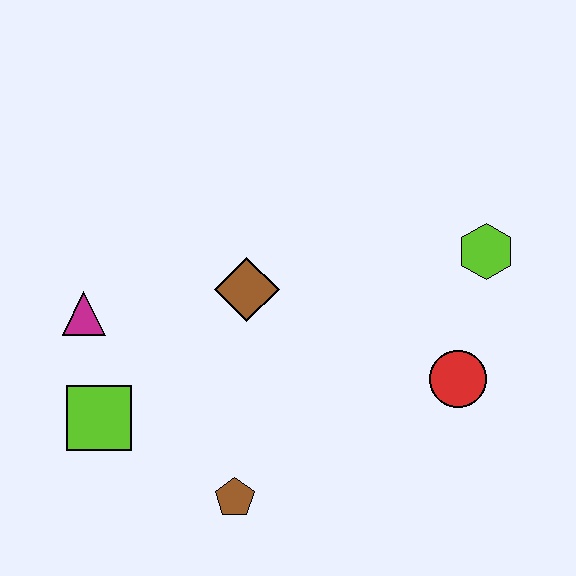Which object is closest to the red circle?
The lime hexagon is closest to the red circle.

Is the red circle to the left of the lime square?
No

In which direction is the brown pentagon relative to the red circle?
The brown pentagon is to the left of the red circle.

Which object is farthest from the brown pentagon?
The lime hexagon is farthest from the brown pentagon.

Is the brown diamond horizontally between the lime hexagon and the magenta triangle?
Yes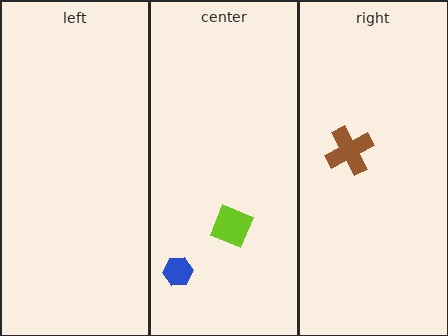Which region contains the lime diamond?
The center region.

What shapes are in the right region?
The brown cross.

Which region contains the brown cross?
The right region.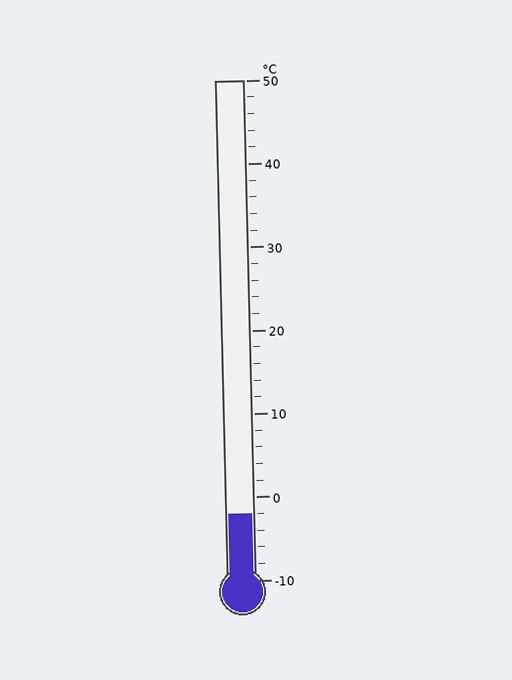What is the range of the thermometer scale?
The thermometer scale ranges from -10°C to 50°C.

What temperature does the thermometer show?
The thermometer shows approximately -2°C.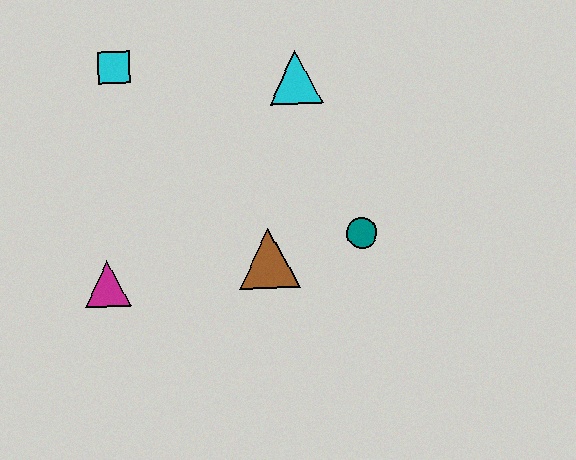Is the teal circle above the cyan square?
No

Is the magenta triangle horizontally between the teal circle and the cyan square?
No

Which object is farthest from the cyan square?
The teal circle is farthest from the cyan square.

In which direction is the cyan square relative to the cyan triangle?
The cyan square is to the left of the cyan triangle.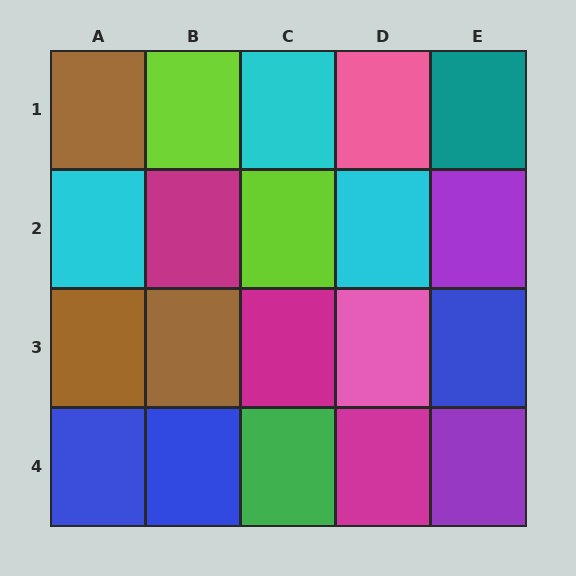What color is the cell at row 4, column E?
Purple.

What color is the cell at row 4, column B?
Blue.